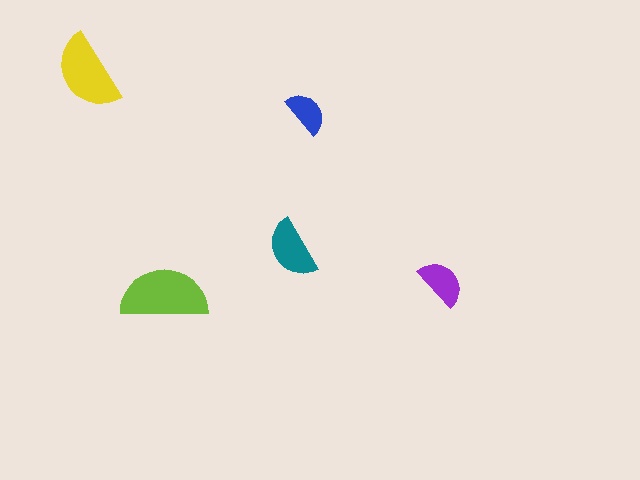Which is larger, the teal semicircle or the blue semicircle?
The teal one.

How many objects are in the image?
There are 5 objects in the image.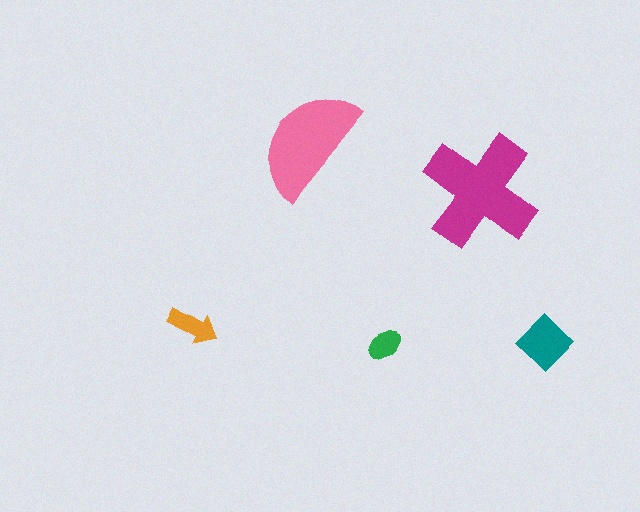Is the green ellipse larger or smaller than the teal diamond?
Smaller.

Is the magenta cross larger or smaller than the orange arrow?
Larger.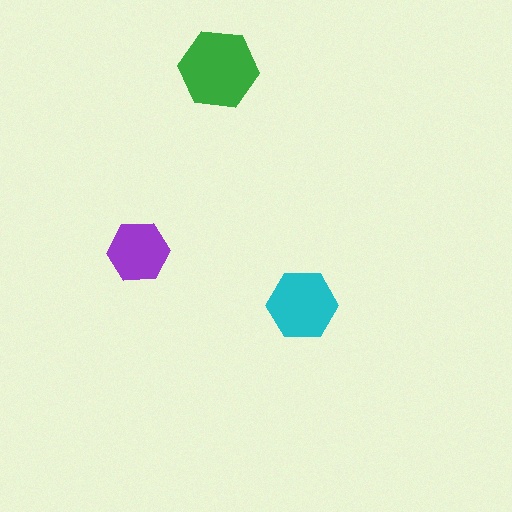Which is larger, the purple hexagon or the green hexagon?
The green one.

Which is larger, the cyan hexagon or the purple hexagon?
The cyan one.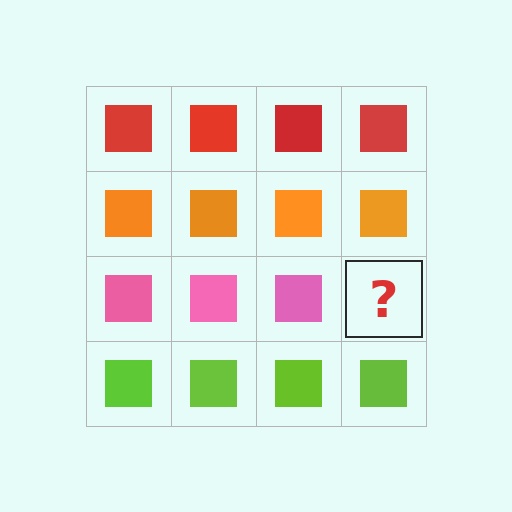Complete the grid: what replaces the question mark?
The question mark should be replaced with a pink square.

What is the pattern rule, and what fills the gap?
The rule is that each row has a consistent color. The gap should be filled with a pink square.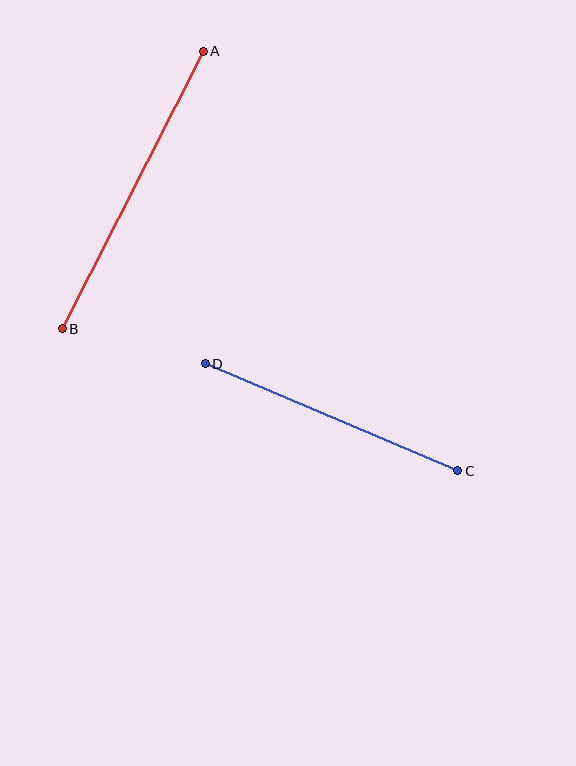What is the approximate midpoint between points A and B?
The midpoint is at approximately (133, 190) pixels.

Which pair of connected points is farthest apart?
Points A and B are farthest apart.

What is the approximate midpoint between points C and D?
The midpoint is at approximately (332, 417) pixels.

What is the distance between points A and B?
The distance is approximately 311 pixels.